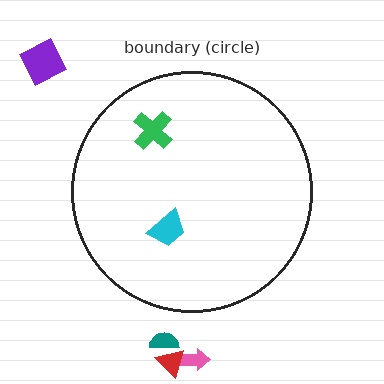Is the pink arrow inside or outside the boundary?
Outside.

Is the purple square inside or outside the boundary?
Outside.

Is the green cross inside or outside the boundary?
Inside.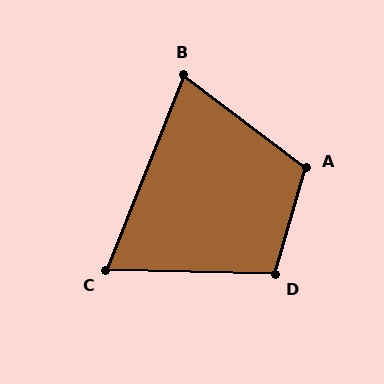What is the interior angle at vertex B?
Approximately 75 degrees (acute).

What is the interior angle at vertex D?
Approximately 105 degrees (obtuse).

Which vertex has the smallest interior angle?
C, at approximately 69 degrees.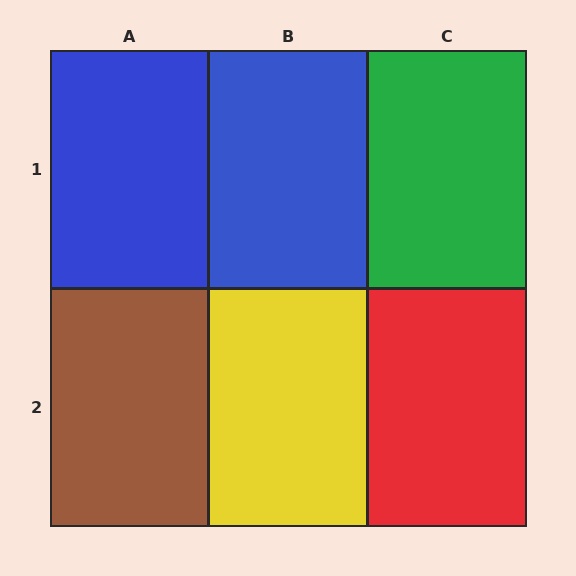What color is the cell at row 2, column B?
Yellow.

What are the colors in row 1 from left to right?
Blue, blue, green.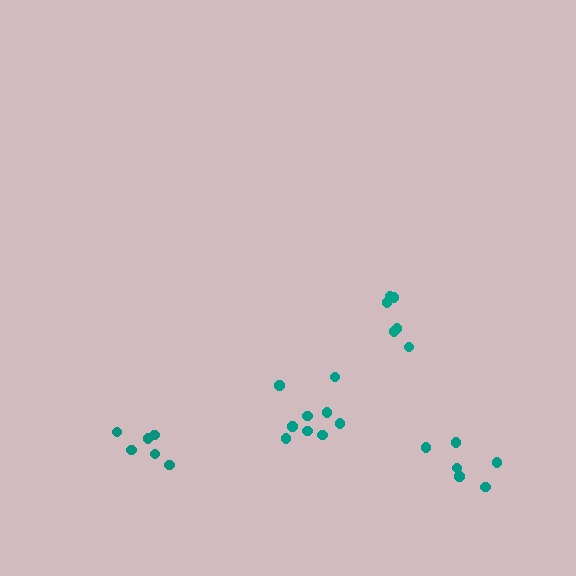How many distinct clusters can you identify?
There are 4 distinct clusters.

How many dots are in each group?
Group 1: 7 dots, Group 2: 9 dots, Group 3: 6 dots, Group 4: 6 dots (28 total).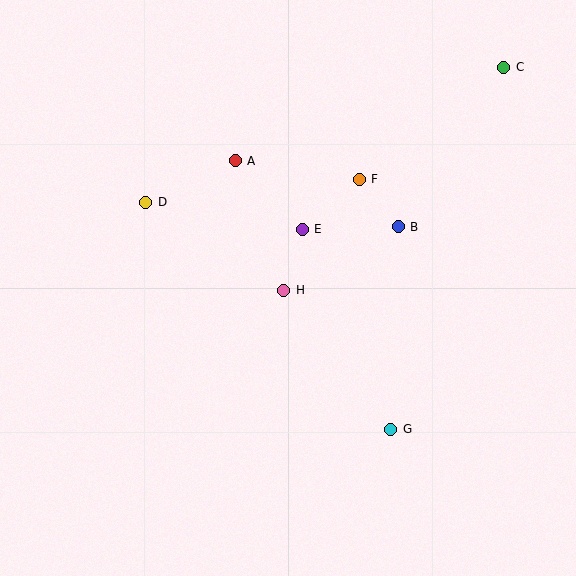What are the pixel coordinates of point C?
Point C is at (504, 67).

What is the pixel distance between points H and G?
The distance between H and G is 175 pixels.